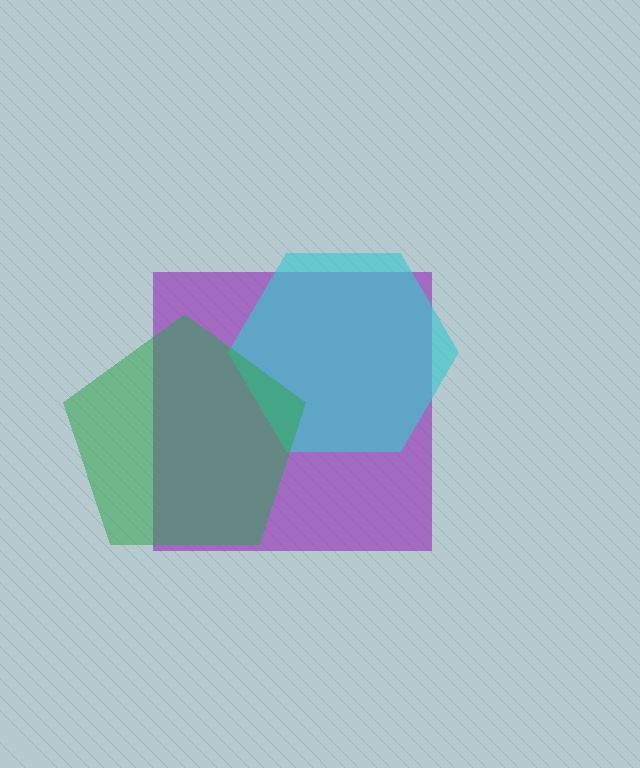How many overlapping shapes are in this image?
There are 3 overlapping shapes in the image.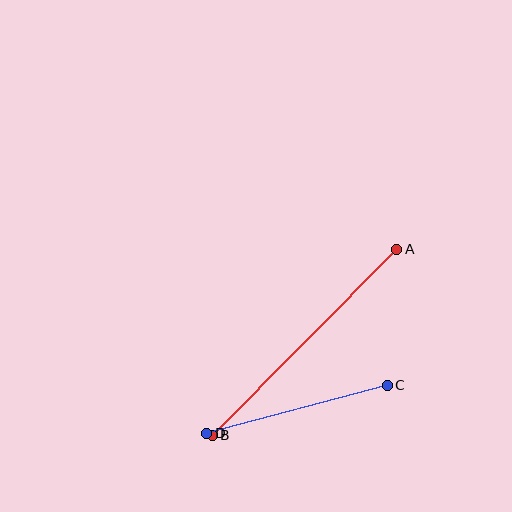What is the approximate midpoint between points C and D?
The midpoint is at approximately (297, 409) pixels.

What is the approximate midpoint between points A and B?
The midpoint is at approximately (305, 342) pixels.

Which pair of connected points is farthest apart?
Points A and B are farthest apart.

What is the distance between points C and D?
The distance is approximately 187 pixels.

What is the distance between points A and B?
The distance is approximately 262 pixels.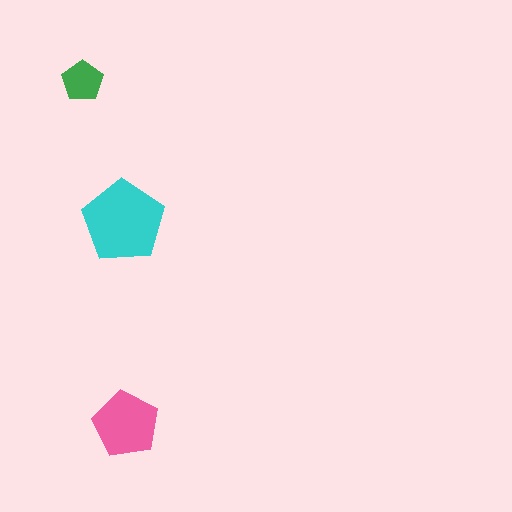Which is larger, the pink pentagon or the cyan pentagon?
The cyan one.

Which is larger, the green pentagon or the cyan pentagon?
The cyan one.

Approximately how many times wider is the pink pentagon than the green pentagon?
About 1.5 times wider.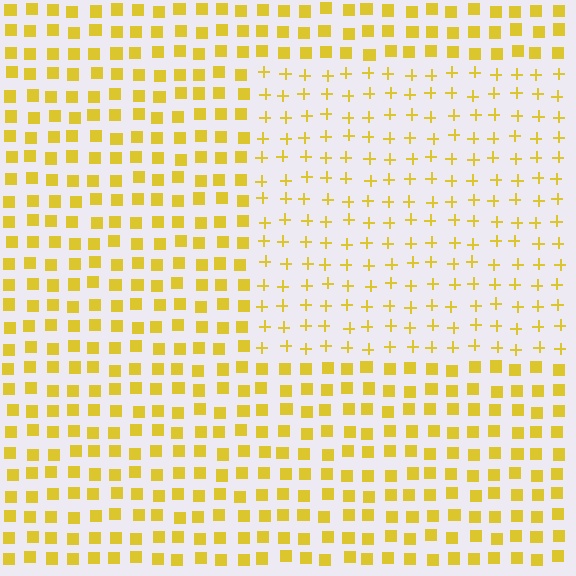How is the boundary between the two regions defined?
The boundary is defined by a change in element shape: plus signs inside vs. squares outside. All elements share the same color and spacing.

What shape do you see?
I see a rectangle.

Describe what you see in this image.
The image is filled with small yellow elements arranged in a uniform grid. A rectangle-shaped region contains plus signs, while the surrounding area contains squares. The boundary is defined purely by the change in element shape.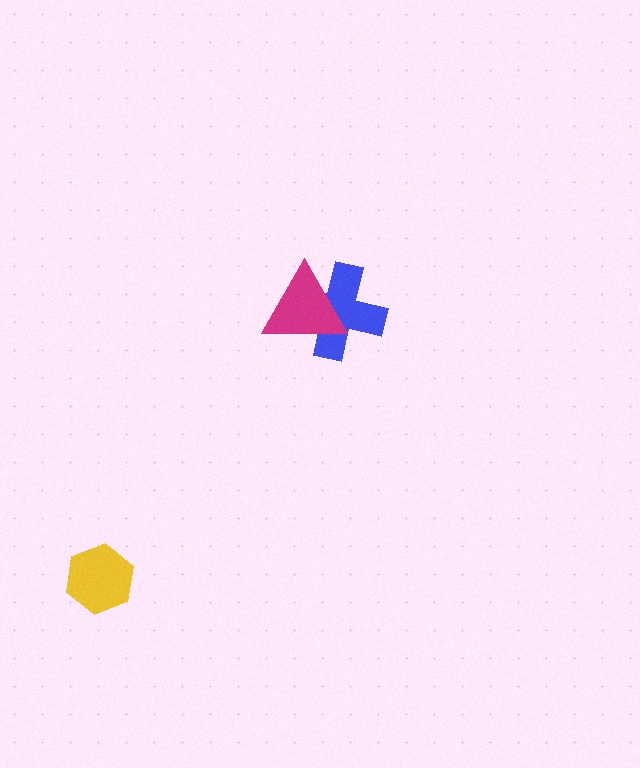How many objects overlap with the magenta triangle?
1 object overlaps with the magenta triangle.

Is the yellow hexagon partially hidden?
No, no other shape covers it.